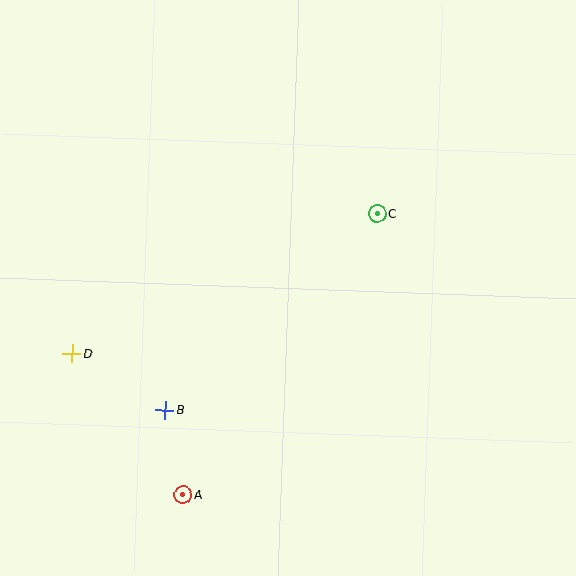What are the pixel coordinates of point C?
Point C is at (377, 213).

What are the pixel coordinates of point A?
Point A is at (183, 495).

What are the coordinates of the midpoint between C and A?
The midpoint between C and A is at (280, 354).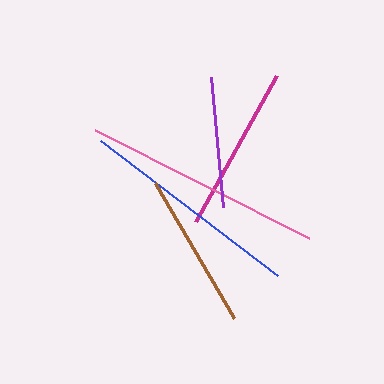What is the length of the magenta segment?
The magenta segment is approximately 167 pixels long.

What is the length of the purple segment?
The purple segment is approximately 131 pixels long.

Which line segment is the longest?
The pink line is the longest at approximately 239 pixels.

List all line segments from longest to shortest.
From longest to shortest: pink, blue, magenta, brown, purple.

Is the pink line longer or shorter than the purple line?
The pink line is longer than the purple line.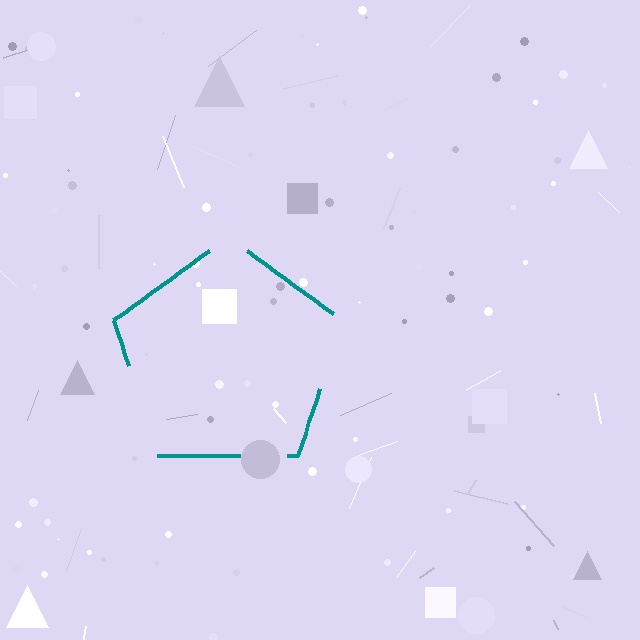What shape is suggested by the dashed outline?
The dashed outline suggests a pentagon.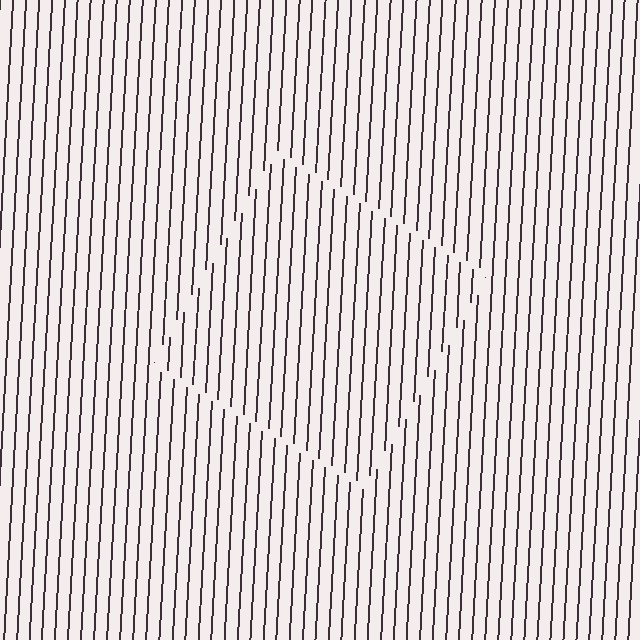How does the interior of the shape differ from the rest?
The interior of the shape contains the same grating, shifted by half a period — the contour is defined by the phase discontinuity where line-ends from the inner and outer gratings abut.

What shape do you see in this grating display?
An illusory square. The interior of the shape contains the same grating, shifted by half a period — the contour is defined by the phase discontinuity where line-ends from the inner and outer gratings abut.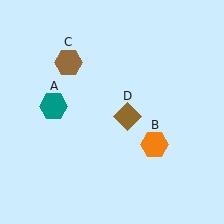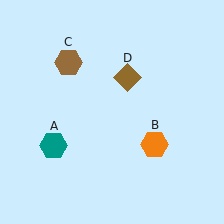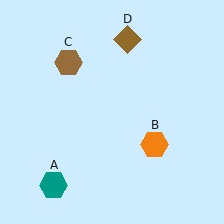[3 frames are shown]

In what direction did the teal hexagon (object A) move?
The teal hexagon (object A) moved down.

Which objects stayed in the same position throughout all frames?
Orange hexagon (object B) and brown hexagon (object C) remained stationary.